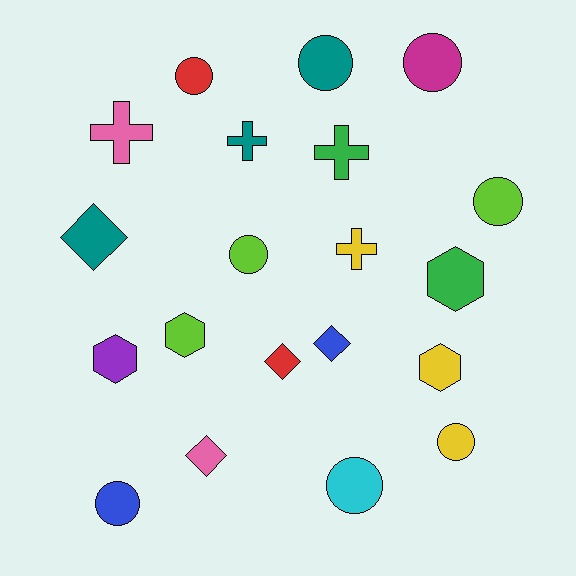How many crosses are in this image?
There are 4 crosses.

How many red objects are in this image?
There are 2 red objects.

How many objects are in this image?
There are 20 objects.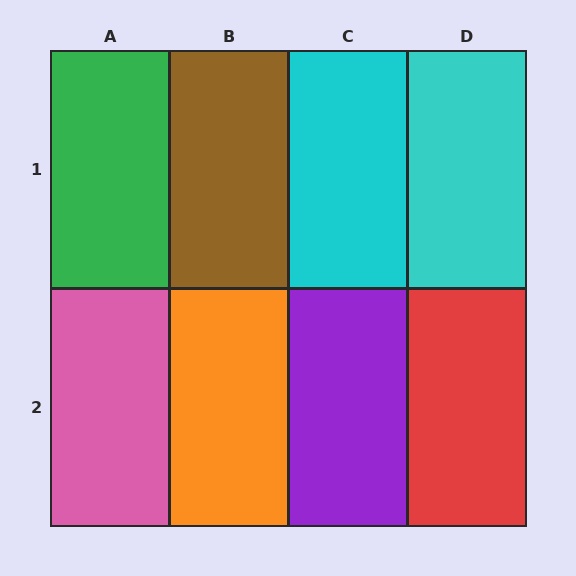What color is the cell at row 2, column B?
Orange.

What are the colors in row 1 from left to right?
Green, brown, cyan, cyan.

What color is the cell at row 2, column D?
Red.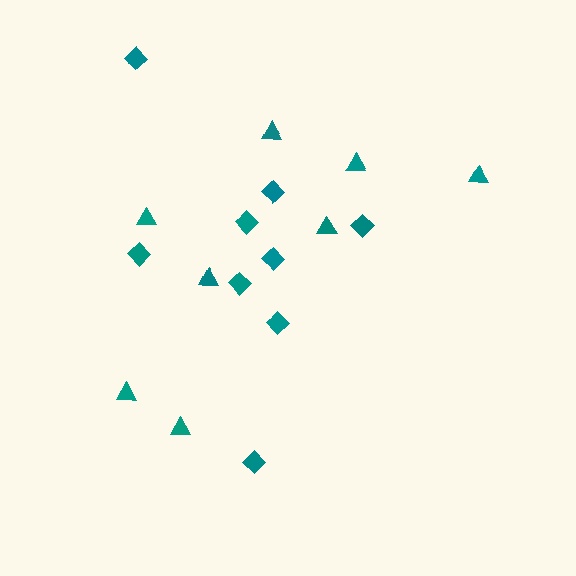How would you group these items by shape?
There are 2 groups: one group of triangles (8) and one group of diamonds (9).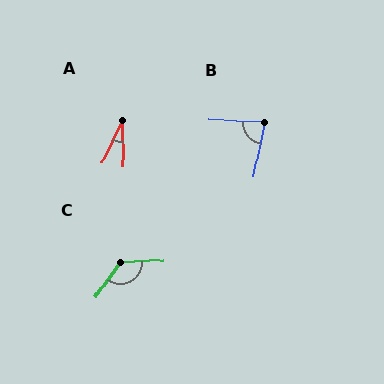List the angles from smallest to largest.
A (27°), B (81°), C (127°).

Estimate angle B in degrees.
Approximately 81 degrees.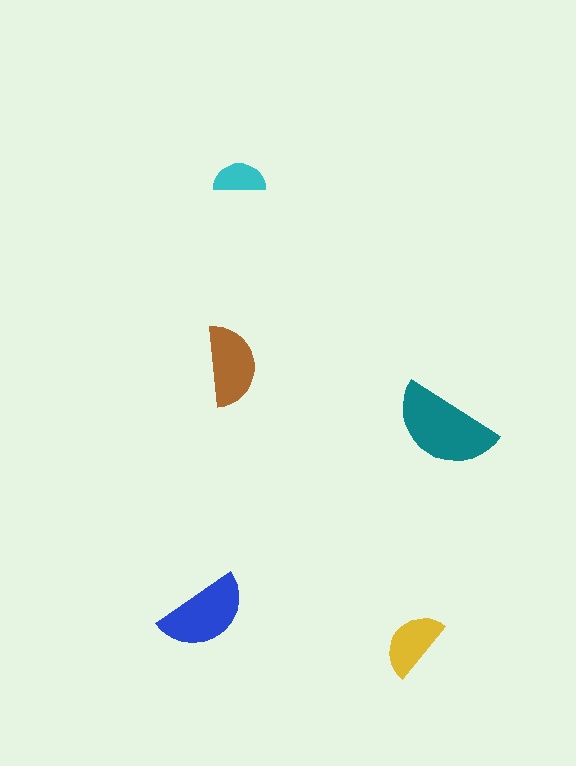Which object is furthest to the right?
The teal semicircle is rightmost.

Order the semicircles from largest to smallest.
the teal one, the blue one, the brown one, the yellow one, the cyan one.